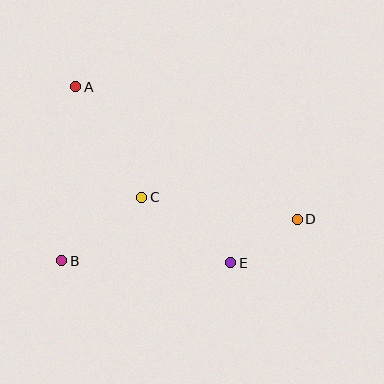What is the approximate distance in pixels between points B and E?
The distance between B and E is approximately 169 pixels.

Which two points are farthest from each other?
Points A and D are farthest from each other.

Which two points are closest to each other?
Points D and E are closest to each other.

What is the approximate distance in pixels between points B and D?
The distance between B and D is approximately 239 pixels.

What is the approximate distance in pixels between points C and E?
The distance between C and E is approximately 111 pixels.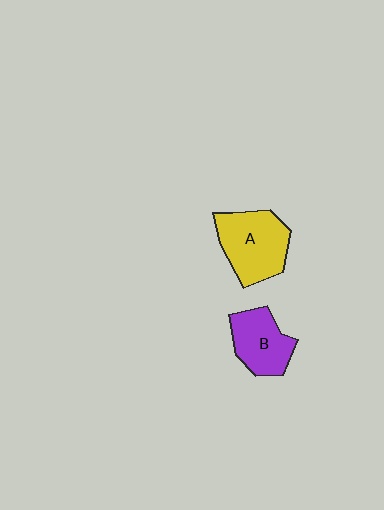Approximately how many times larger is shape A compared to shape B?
Approximately 1.3 times.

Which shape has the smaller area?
Shape B (purple).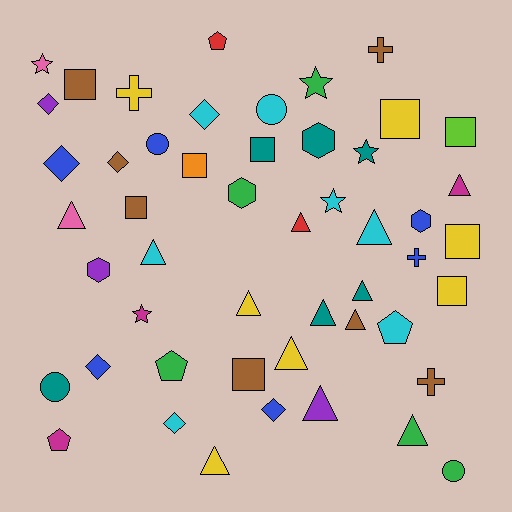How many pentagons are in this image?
There are 4 pentagons.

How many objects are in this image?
There are 50 objects.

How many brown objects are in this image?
There are 7 brown objects.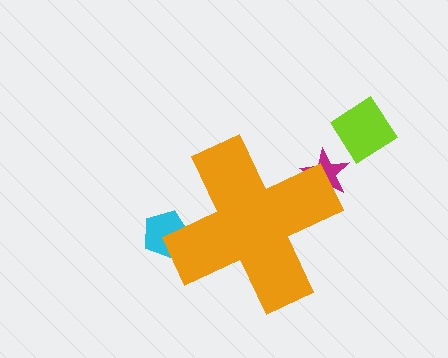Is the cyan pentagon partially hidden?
Yes, the cyan pentagon is partially hidden behind the orange cross.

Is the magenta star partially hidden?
Yes, the magenta star is partially hidden behind the orange cross.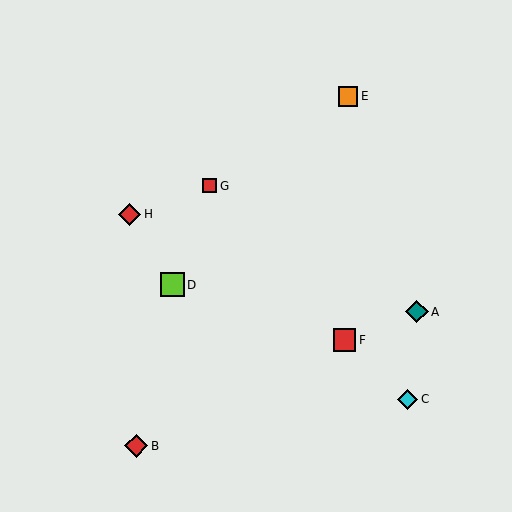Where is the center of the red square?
The center of the red square is at (345, 340).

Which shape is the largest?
The lime square (labeled D) is the largest.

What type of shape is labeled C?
Shape C is a cyan diamond.